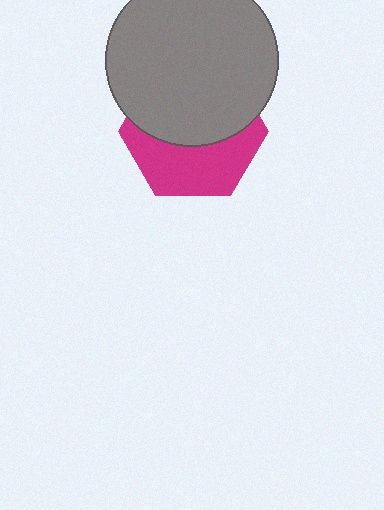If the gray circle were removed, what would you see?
You would see the complete magenta hexagon.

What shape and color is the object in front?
The object in front is a gray circle.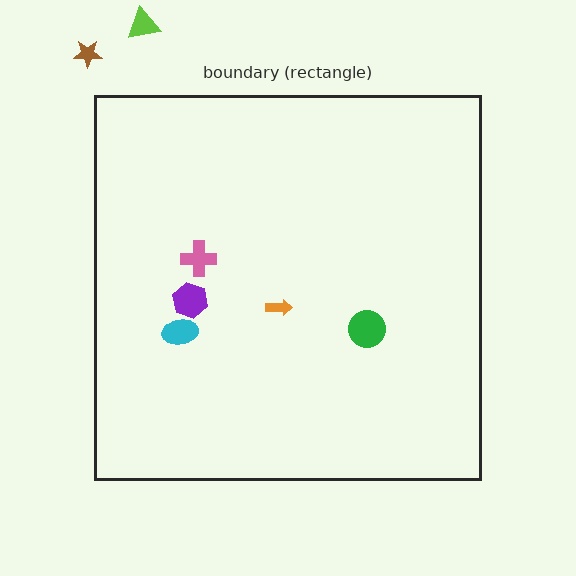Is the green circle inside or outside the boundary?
Inside.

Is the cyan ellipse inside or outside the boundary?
Inside.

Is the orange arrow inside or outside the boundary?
Inside.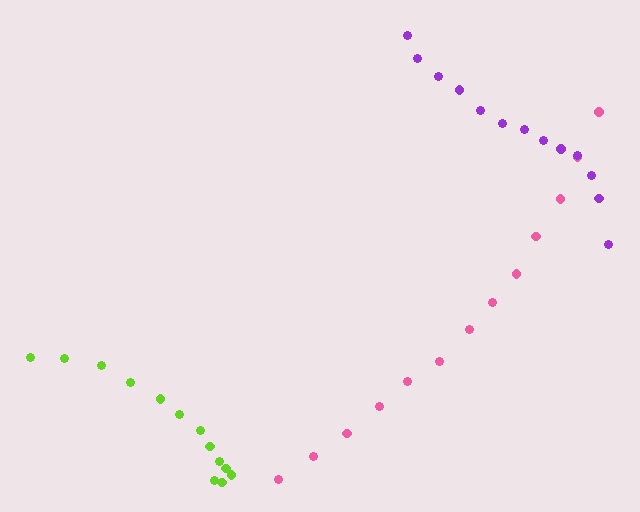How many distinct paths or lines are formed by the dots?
There are 3 distinct paths.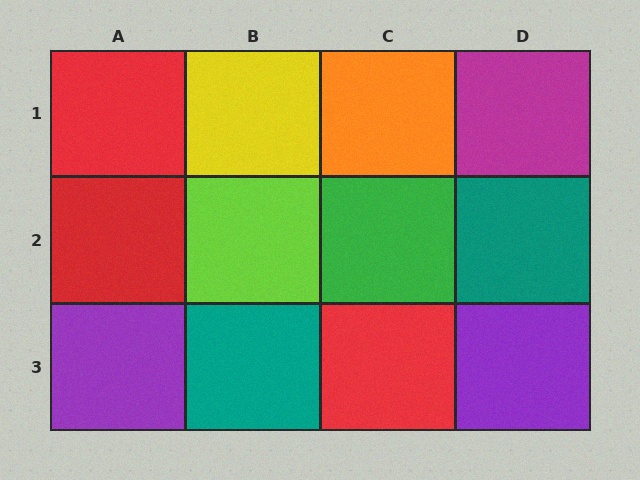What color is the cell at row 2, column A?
Red.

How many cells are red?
3 cells are red.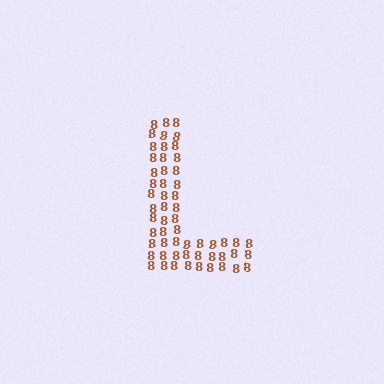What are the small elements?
The small elements are digit 8's.